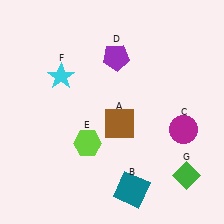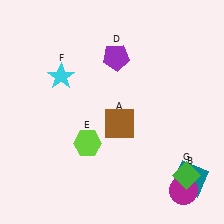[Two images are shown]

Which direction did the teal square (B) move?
The teal square (B) moved right.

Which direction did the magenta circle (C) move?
The magenta circle (C) moved down.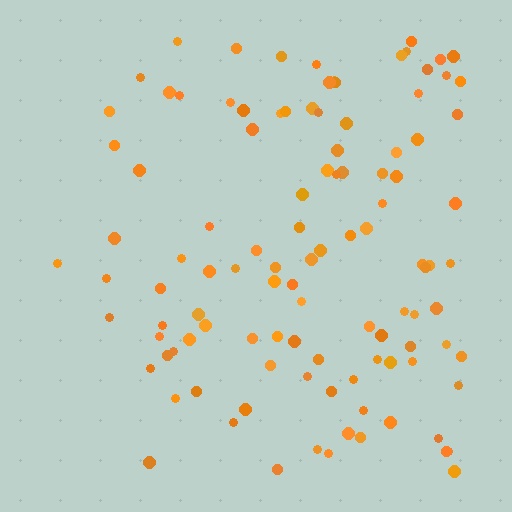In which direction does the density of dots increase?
From left to right, with the right side densest.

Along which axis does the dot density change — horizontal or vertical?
Horizontal.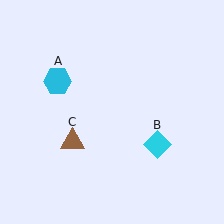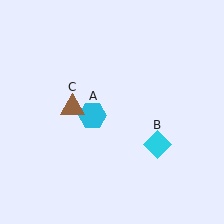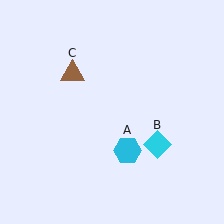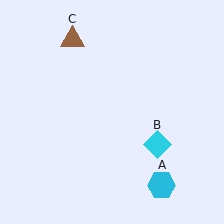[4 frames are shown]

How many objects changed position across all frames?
2 objects changed position: cyan hexagon (object A), brown triangle (object C).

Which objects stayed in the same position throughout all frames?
Cyan diamond (object B) remained stationary.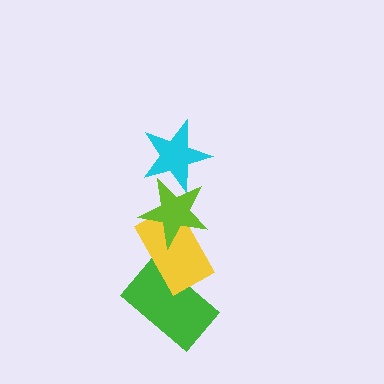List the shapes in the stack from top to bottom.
From top to bottom: the cyan star, the lime star, the yellow rectangle, the green rectangle.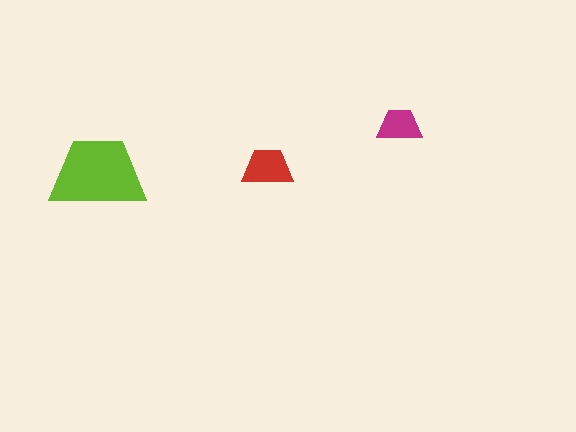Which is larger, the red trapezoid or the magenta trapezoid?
The red one.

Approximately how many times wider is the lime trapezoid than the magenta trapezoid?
About 2 times wider.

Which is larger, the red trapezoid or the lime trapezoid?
The lime one.